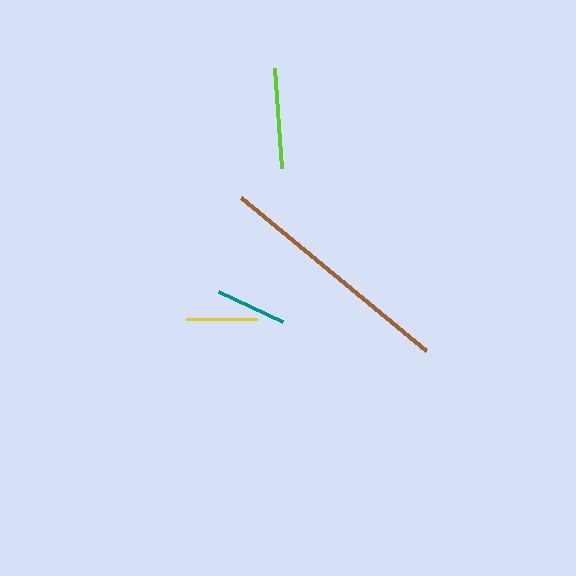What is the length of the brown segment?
The brown segment is approximately 241 pixels long.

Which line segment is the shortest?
The teal line is the shortest at approximately 71 pixels.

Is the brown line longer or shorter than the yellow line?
The brown line is longer than the yellow line.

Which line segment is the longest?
The brown line is the longest at approximately 241 pixels.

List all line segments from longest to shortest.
From longest to shortest: brown, lime, yellow, teal.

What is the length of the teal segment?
The teal segment is approximately 71 pixels long.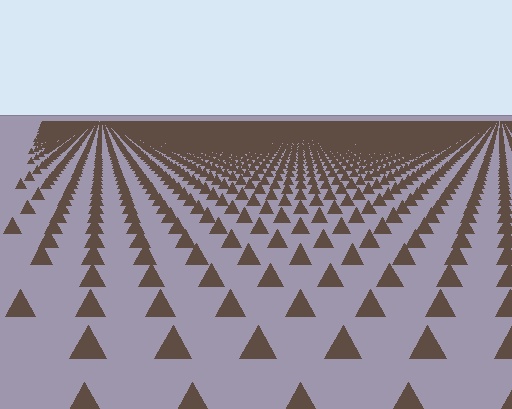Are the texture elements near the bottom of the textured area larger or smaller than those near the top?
Larger. Near the bottom, elements are closer to the viewer and appear at a bigger on-screen size.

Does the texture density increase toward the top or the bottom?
Density increases toward the top.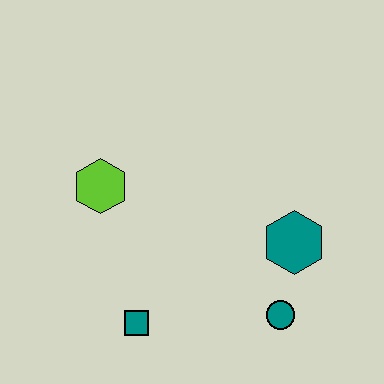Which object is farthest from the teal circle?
The lime hexagon is farthest from the teal circle.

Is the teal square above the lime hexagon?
No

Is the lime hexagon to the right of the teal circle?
No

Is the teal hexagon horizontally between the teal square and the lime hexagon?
No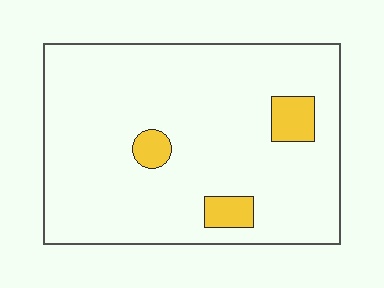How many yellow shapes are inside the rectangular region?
3.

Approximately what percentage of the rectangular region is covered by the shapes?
Approximately 10%.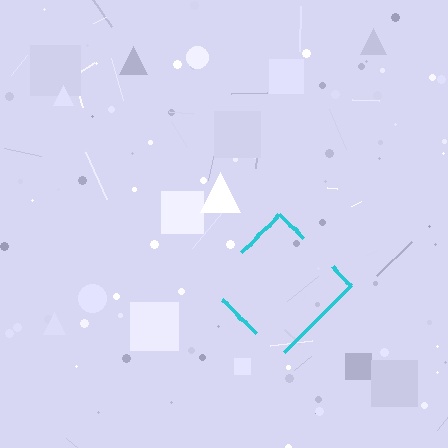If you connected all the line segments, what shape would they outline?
They would outline a diamond.